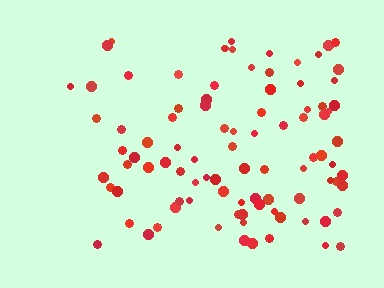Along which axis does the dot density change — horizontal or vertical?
Horizontal.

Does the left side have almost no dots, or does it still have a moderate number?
Still a moderate number, just noticeably fewer than the right.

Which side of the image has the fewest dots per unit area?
The left.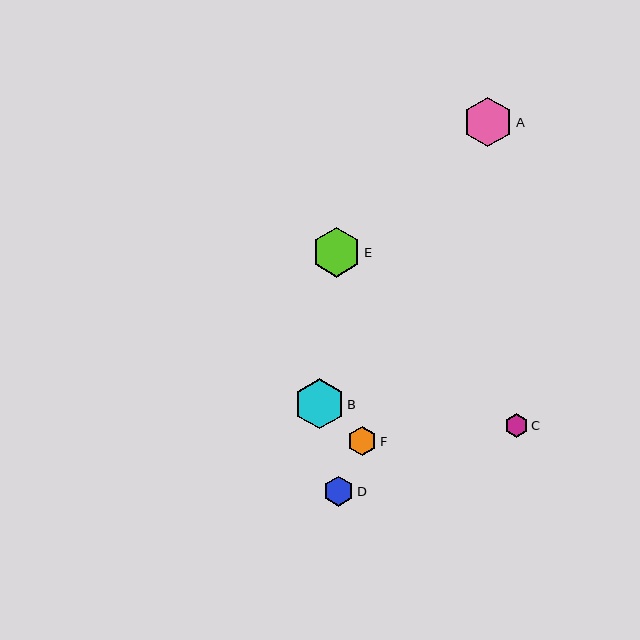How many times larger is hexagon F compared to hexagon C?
Hexagon F is approximately 1.2 times the size of hexagon C.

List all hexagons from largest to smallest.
From largest to smallest: B, E, A, D, F, C.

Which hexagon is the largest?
Hexagon B is the largest with a size of approximately 50 pixels.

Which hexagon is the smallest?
Hexagon C is the smallest with a size of approximately 24 pixels.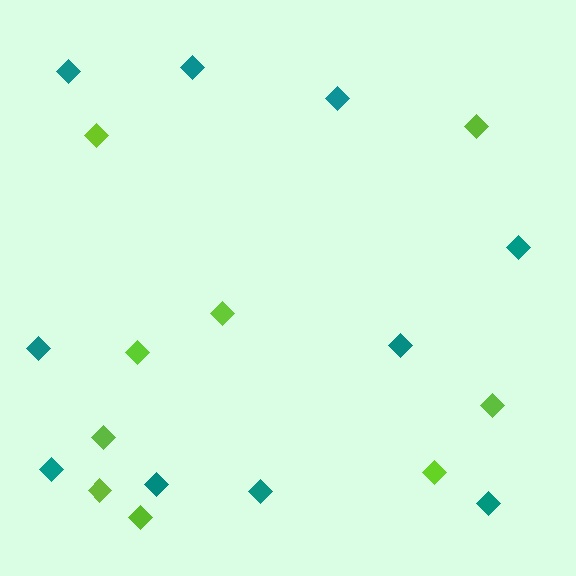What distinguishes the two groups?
There are 2 groups: one group of teal diamonds (10) and one group of lime diamonds (9).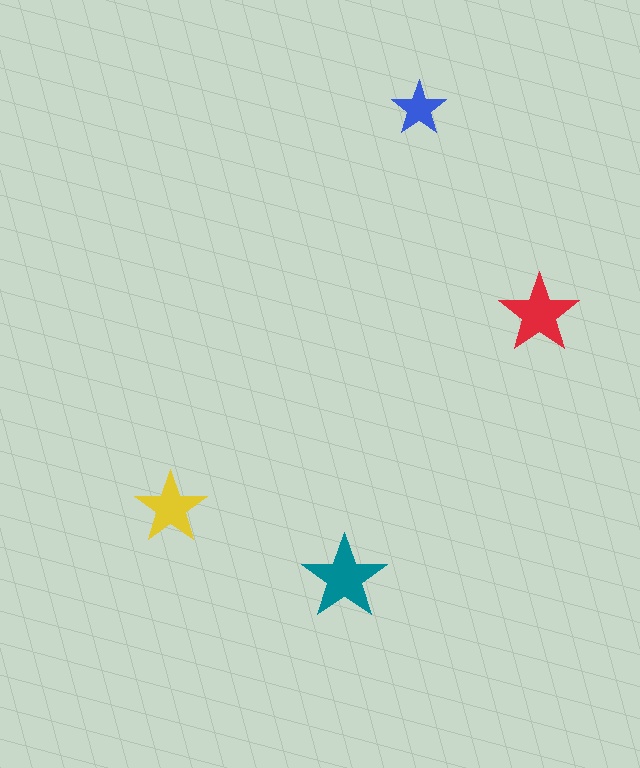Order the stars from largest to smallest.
the teal one, the red one, the yellow one, the blue one.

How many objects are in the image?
There are 4 objects in the image.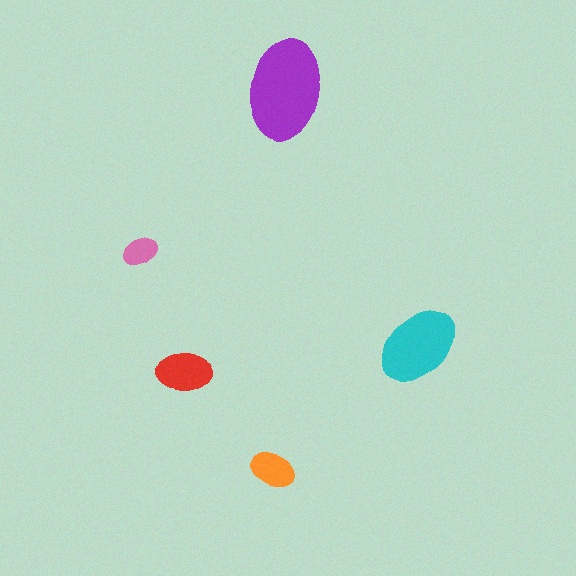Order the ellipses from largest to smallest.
the purple one, the cyan one, the red one, the orange one, the pink one.